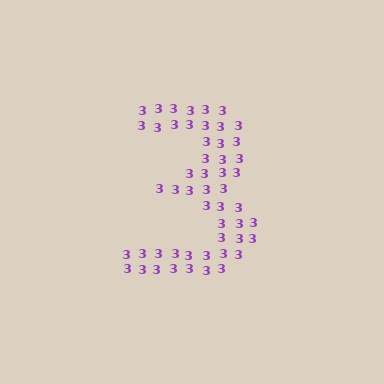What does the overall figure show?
The overall figure shows the digit 3.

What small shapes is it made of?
It is made of small digit 3's.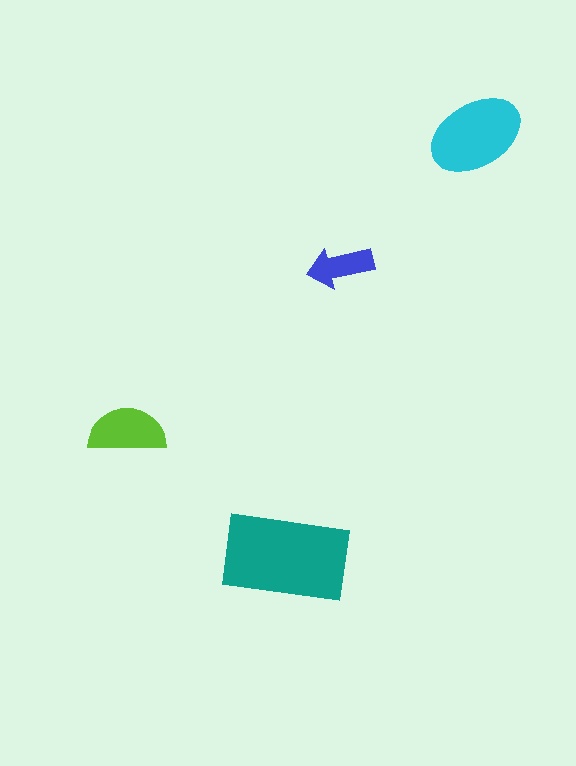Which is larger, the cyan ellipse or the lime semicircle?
The cyan ellipse.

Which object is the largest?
The teal rectangle.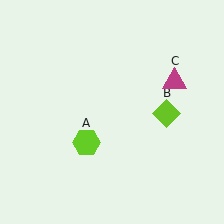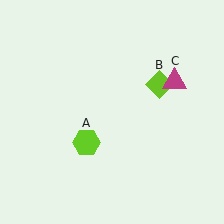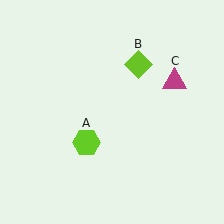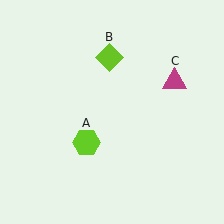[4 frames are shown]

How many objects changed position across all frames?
1 object changed position: lime diamond (object B).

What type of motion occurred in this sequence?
The lime diamond (object B) rotated counterclockwise around the center of the scene.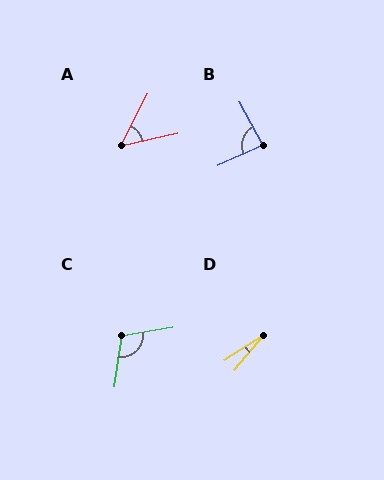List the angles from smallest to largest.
D (18°), A (50°), B (86°), C (108°).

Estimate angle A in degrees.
Approximately 50 degrees.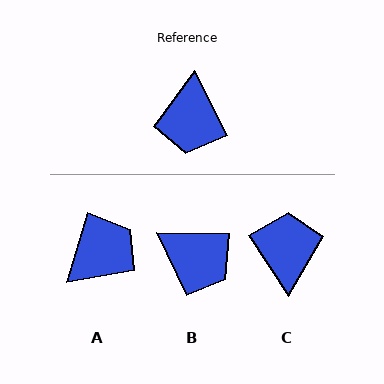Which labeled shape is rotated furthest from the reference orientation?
C, about 174 degrees away.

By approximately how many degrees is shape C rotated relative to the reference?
Approximately 174 degrees clockwise.